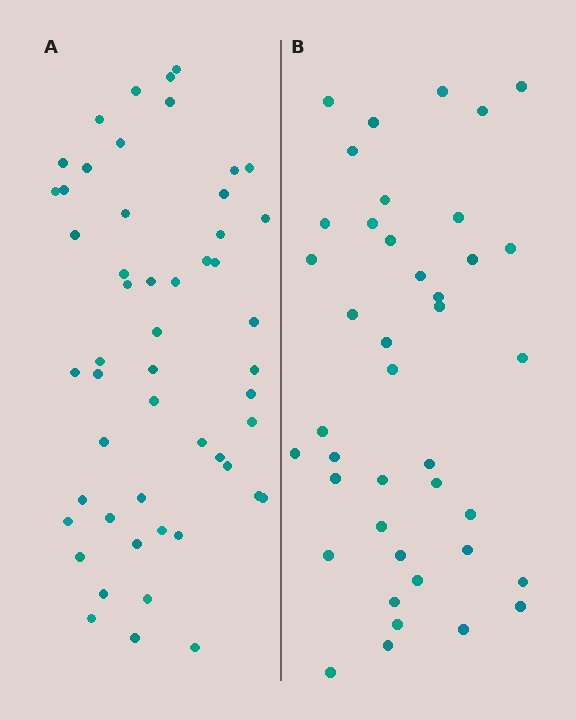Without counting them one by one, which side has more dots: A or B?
Region A (the left region) has more dots.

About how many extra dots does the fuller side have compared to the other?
Region A has roughly 12 or so more dots than region B.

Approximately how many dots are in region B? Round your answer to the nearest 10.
About 40 dots. (The exact count is 41, which rounds to 40.)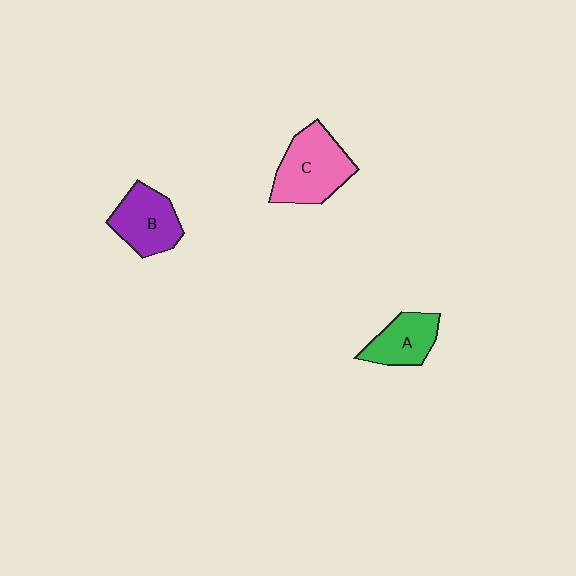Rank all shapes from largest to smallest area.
From largest to smallest: C (pink), B (purple), A (green).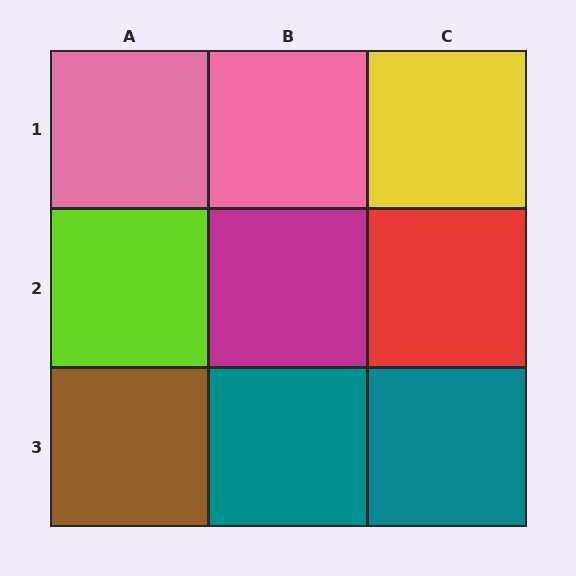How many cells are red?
1 cell is red.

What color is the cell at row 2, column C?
Red.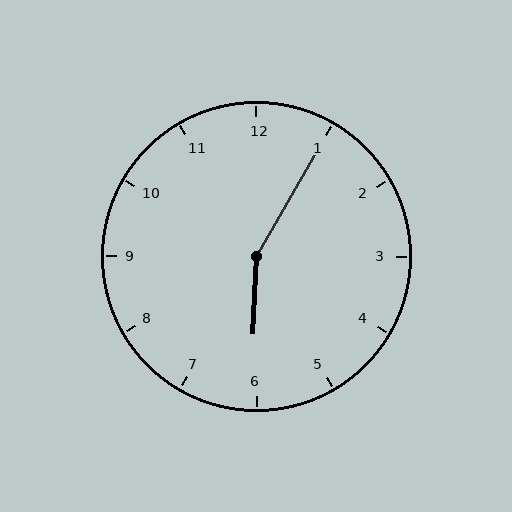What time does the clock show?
6:05.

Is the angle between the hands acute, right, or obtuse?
It is obtuse.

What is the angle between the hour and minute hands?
Approximately 152 degrees.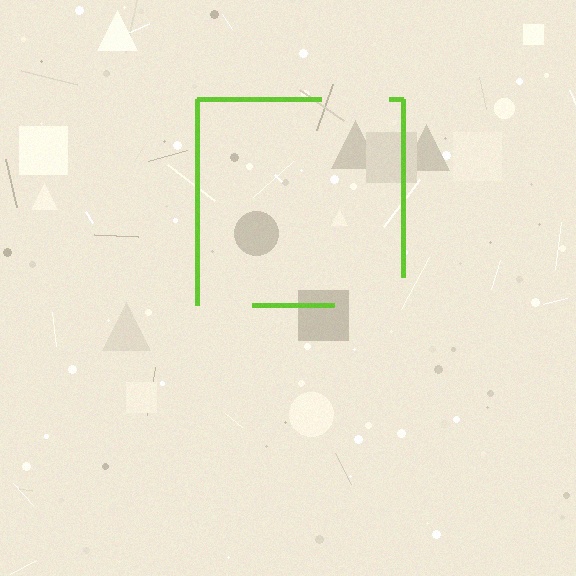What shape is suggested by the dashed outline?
The dashed outline suggests a square.